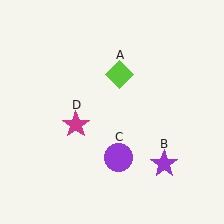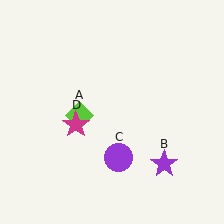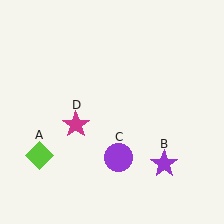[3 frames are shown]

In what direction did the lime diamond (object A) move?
The lime diamond (object A) moved down and to the left.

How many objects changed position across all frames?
1 object changed position: lime diamond (object A).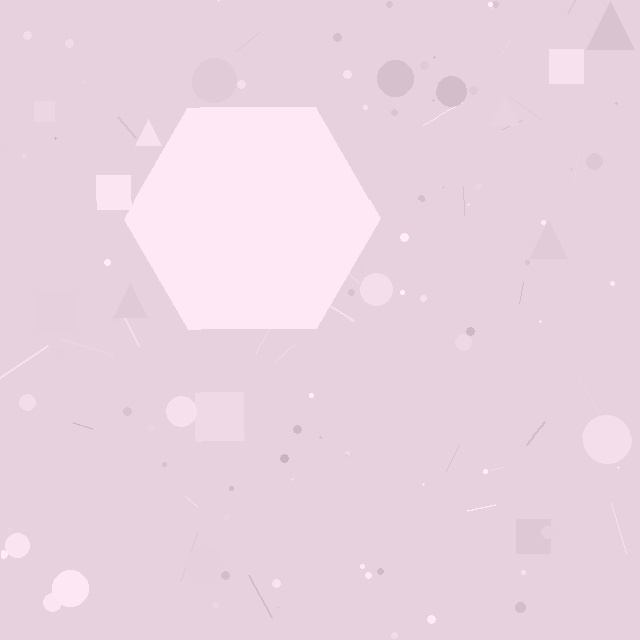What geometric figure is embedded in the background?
A hexagon is embedded in the background.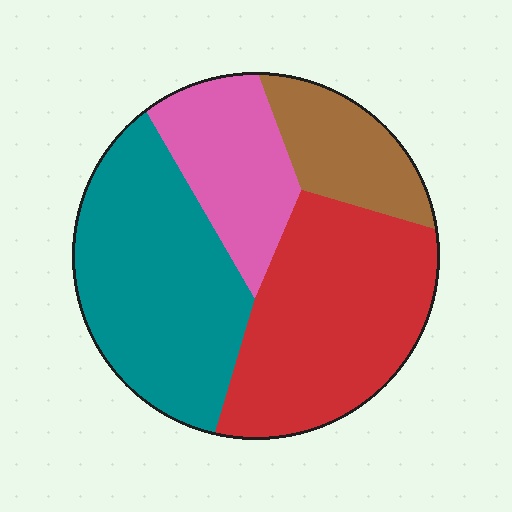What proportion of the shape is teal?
Teal covers 34% of the shape.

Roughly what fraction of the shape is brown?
Brown takes up about one eighth (1/8) of the shape.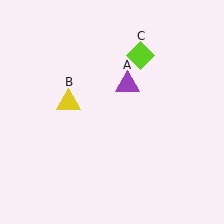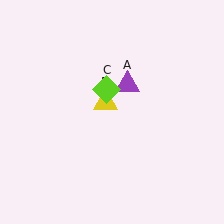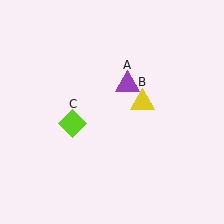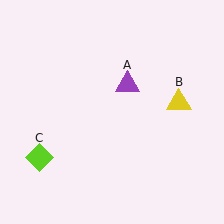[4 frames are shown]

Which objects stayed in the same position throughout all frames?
Purple triangle (object A) remained stationary.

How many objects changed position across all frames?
2 objects changed position: yellow triangle (object B), lime diamond (object C).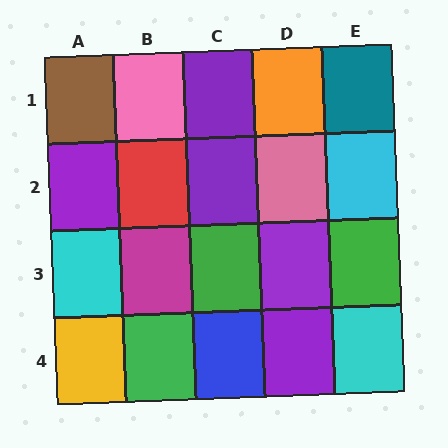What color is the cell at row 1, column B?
Pink.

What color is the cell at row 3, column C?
Green.